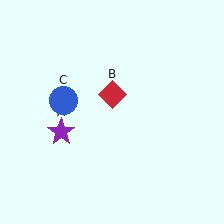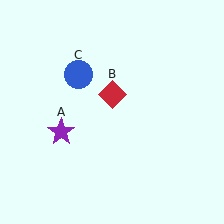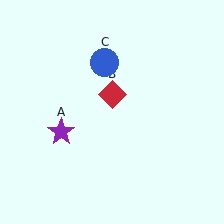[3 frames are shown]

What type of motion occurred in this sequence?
The blue circle (object C) rotated clockwise around the center of the scene.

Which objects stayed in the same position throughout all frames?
Purple star (object A) and red diamond (object B) remained stationary.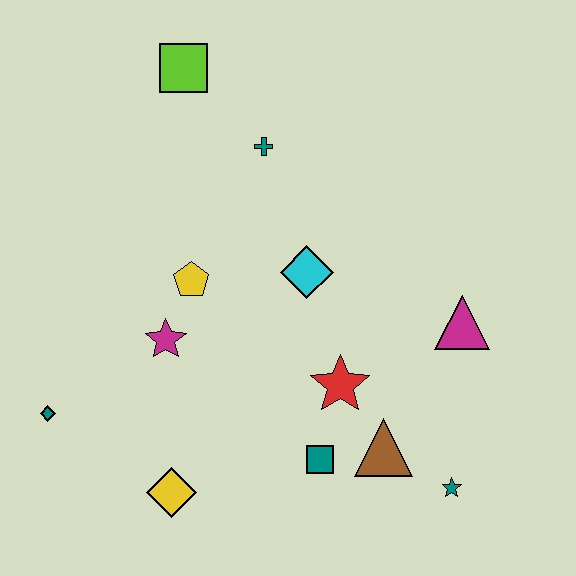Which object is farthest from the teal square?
The lime square is farthest from the teal square.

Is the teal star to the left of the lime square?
No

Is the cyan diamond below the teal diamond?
No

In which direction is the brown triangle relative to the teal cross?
The brown triangle is below the teal cross.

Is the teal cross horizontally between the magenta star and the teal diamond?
No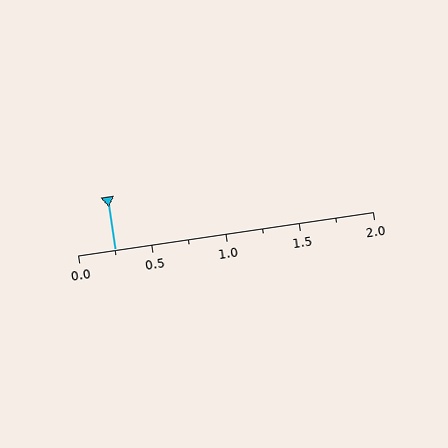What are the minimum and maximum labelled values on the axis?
The axis runs from 0.0 to 2.0.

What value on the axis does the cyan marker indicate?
The marker indicates approximately 0.25.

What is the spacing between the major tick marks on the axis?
The major ticks are spaced 0.5 apart.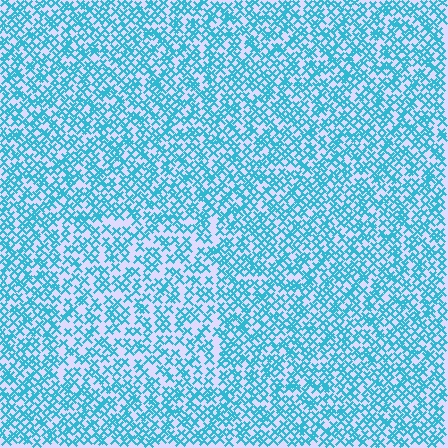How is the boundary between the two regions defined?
The boundary is defined by a change in element density (approximately 1.5x ratio). All elements are the same color, size, and shape.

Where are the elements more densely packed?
The elements are more densely packed outside the rectangle boundary.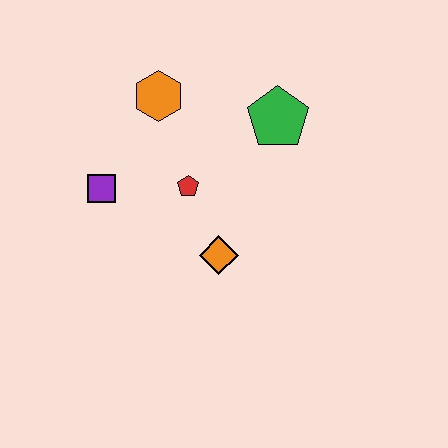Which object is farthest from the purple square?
The green pentagon is farthest from the purple square.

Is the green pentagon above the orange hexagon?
No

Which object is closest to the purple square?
The red pentagon is closest to the purple square.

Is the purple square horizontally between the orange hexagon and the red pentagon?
No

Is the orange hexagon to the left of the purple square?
No